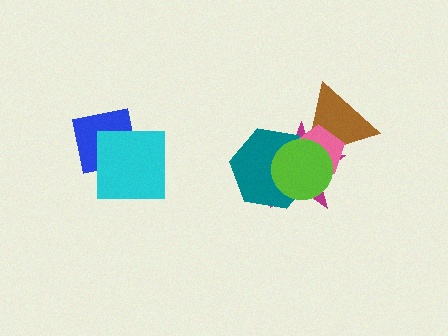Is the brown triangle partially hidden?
Yes, it is partially covered by another shape.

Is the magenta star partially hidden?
Yes, it is partially covered by another shape.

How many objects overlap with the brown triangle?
4 objects overlap with the brown triangle.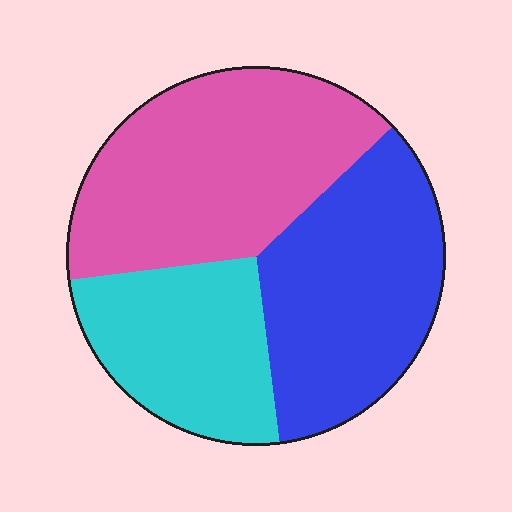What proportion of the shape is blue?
Blue covers 35% of the shape.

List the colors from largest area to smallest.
From largest to smallest: pink, blue, cyan.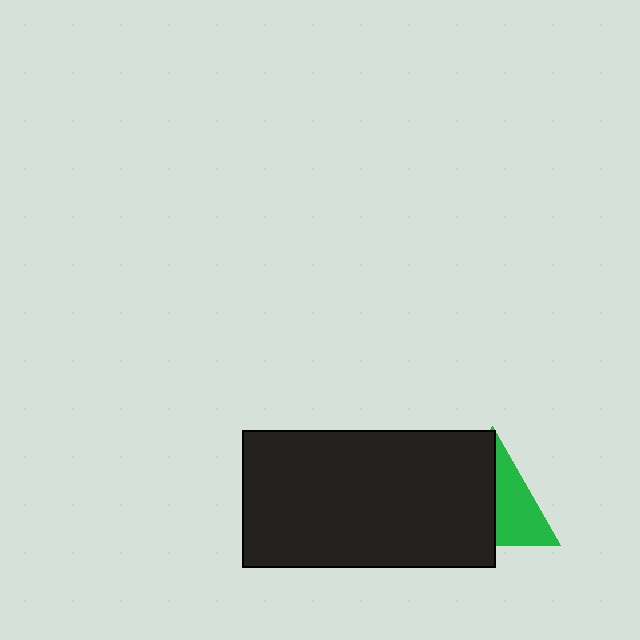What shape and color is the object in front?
The object in front is a black rectangle.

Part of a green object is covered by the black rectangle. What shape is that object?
It is a triangle.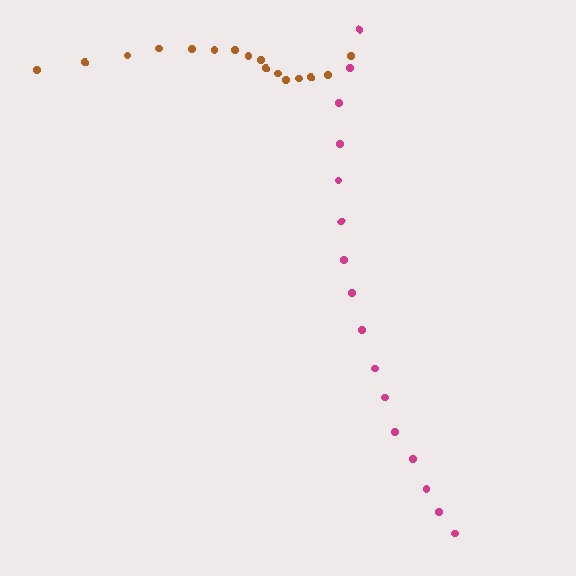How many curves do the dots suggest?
There are 2 distinct paths.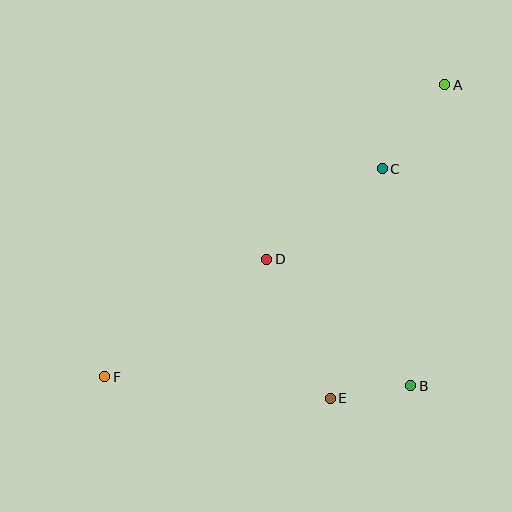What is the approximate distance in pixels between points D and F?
The distance between D and F is approximately 200 pixels.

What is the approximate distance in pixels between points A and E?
The distance between A and E is approximately 334 pixels.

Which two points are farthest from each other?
Points A and F are farthest from each other.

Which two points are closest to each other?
Points B and E are closest to each other.